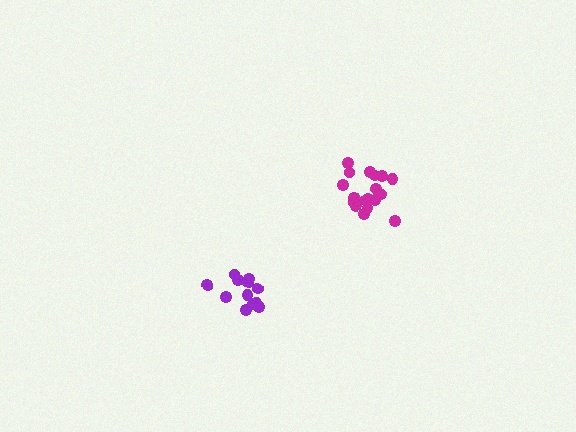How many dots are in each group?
Group 1: 18 dots, Group 2: 12 dots (30 total).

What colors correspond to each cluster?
The clusters are colored: magenta, purple.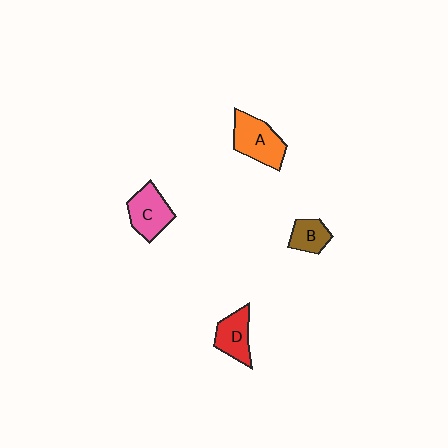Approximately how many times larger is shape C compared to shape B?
Approximately 1.5 times.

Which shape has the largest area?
Shape A (orange).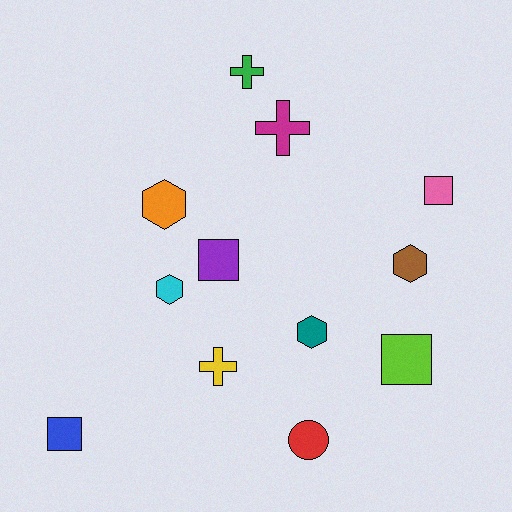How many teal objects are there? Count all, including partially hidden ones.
There is 1 teal object.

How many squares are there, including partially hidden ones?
There are 4 squares.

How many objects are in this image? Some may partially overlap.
There are 12 objects.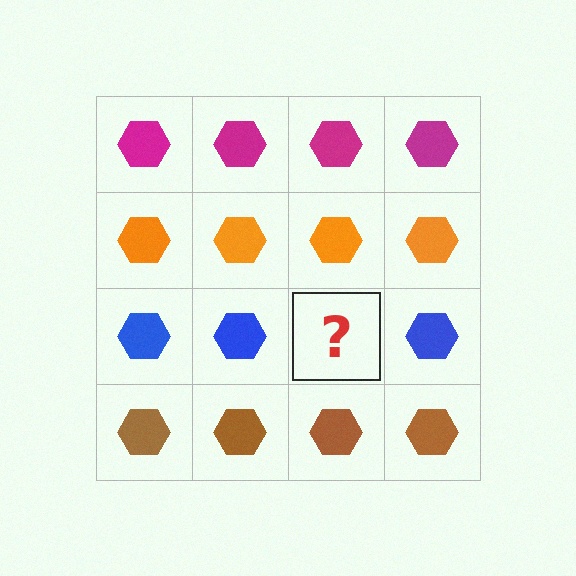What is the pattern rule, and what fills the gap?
The rule is that each row has a consistent color. The gap should be filled with a blue hexagon.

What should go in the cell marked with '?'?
The missing cell should contain a blue hexagon.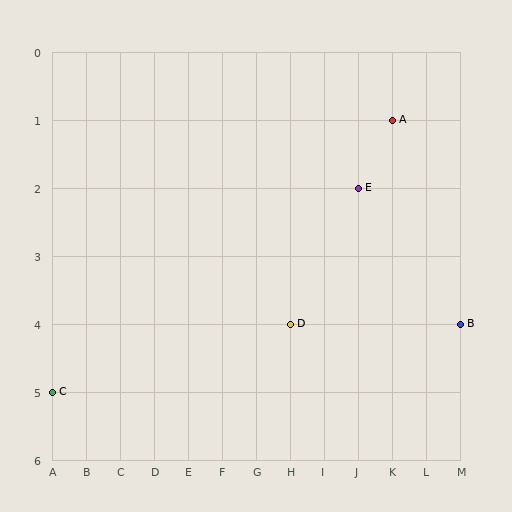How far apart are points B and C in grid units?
Points B and C are 12 columns and 1 row apart (about 12.0 grid units diagonally).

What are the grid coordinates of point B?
Point B is at grid coordinates (M, 4).